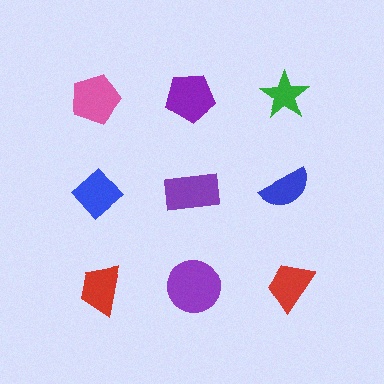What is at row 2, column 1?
A blue diamond.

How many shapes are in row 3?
3 shapes.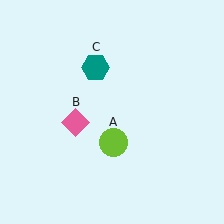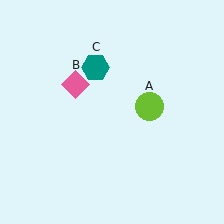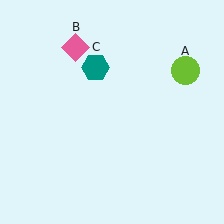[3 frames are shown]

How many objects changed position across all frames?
2 objects changed position: lime circle (object A), pink diamond (object B).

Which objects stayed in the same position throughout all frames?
Teal hexagon (object C) remained stationary.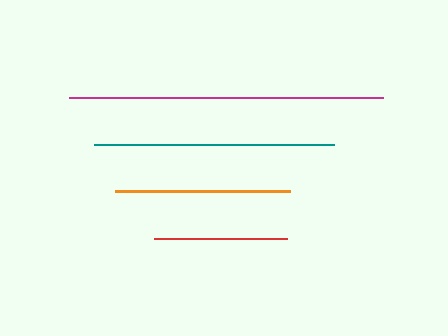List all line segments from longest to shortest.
From longest to shortest: magenta, teal, orange, red.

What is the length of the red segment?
The red segment is approximately 133 pixels long.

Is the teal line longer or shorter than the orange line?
The teal line is longer than the orange line.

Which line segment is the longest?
The magenta line is the longest at approximately 315 pixels.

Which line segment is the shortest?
The red line is the shortest at approximately 133 pixels.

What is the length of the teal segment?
The teal segment is approximately 240 pixels long.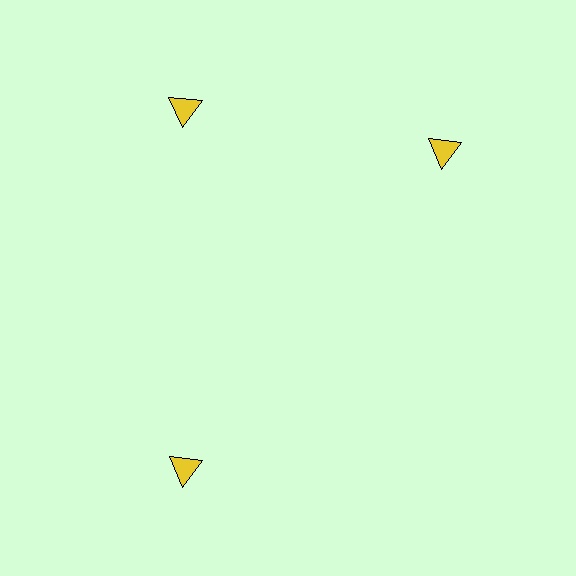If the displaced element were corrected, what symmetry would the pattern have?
It would have 3-fold rotational symmetry — the pattern would map onto itself every 120 degrees.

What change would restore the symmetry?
The symmetry would be restored by rotating it back into even spacing with its neighbors so that all 3 triangles sit at equal angles and equal distance from the center.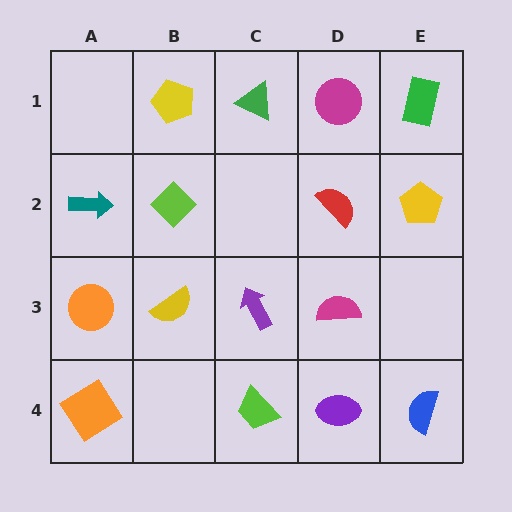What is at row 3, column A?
An orange circle.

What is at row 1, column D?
A magenta circle.